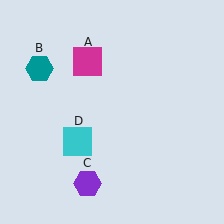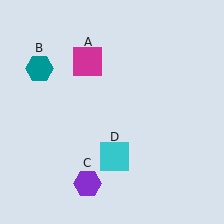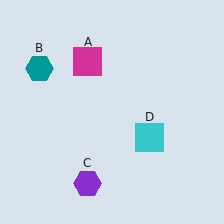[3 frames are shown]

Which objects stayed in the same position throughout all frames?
Magenta square (object A) and teal hexagon (object B) and purple hexagon (object C) remained stationary.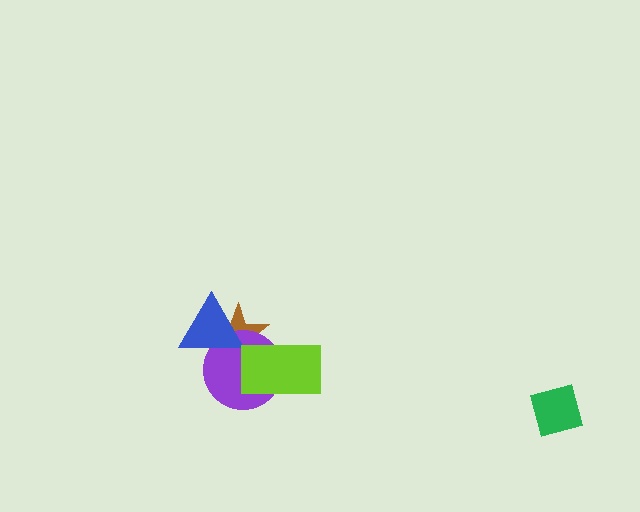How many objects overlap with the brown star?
3 objects overlap with the brown star.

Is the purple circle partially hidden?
Yes, it is partially covered by another shape.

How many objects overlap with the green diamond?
0 objects overlap with the green diamond.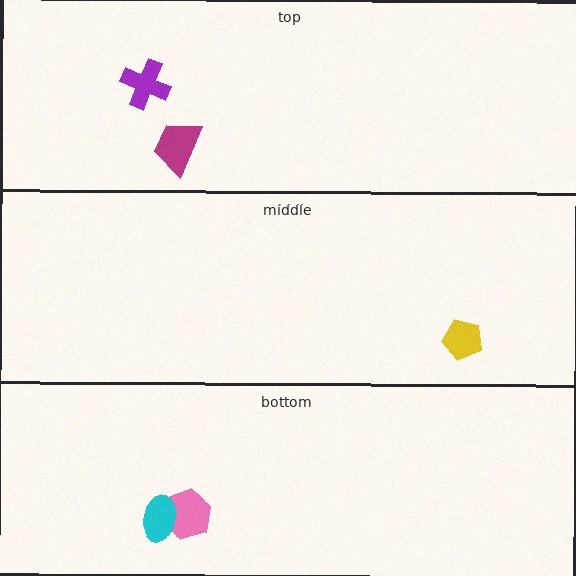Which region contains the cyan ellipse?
The bottom region.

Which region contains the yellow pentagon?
The middle region.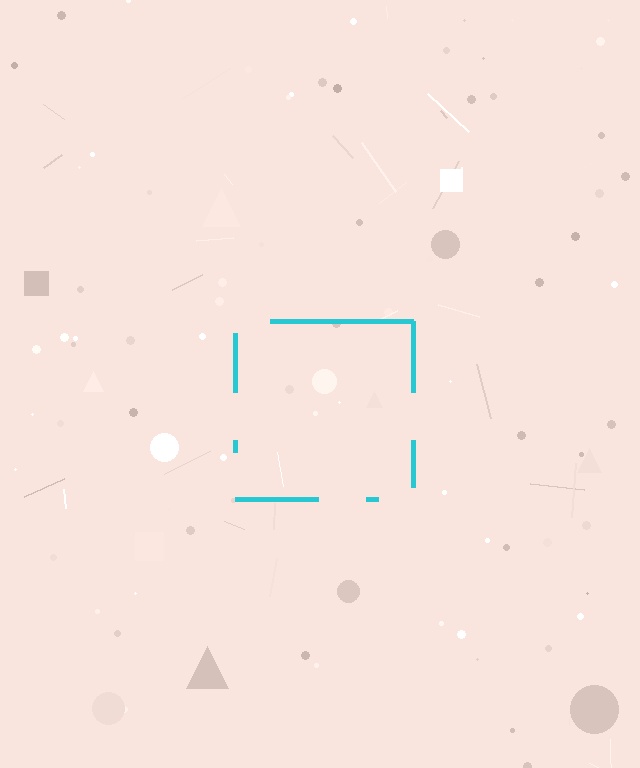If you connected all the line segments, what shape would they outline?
They would outline a square.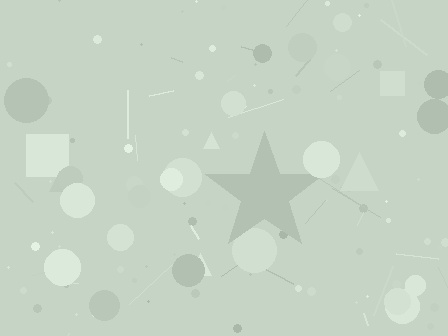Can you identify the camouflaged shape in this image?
The camouflaged shape is a star.